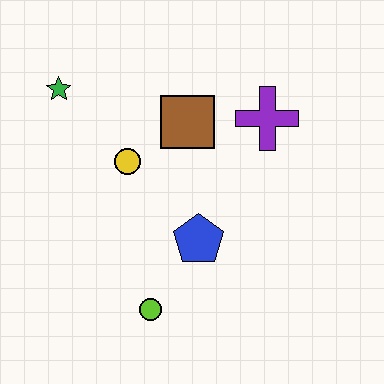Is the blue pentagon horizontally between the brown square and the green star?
No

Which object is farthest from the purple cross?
The lime circle is farthest from the purple cross.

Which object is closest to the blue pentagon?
The lime circle is closest to the blue pentagon.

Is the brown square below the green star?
Yes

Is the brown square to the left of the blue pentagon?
Yes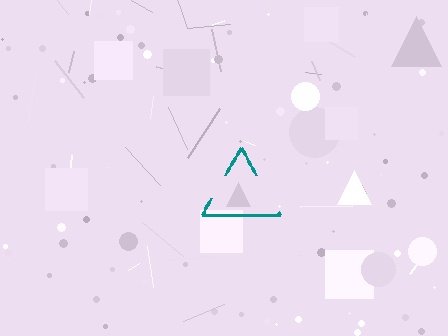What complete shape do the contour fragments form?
The contour fragments form a triangle.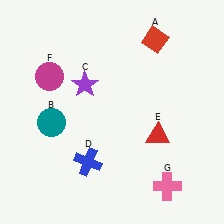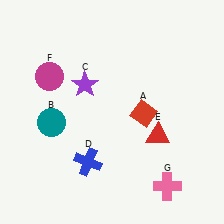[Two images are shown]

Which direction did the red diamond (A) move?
The red diamond (A) moved down.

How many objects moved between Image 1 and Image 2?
1 object moved between the two images.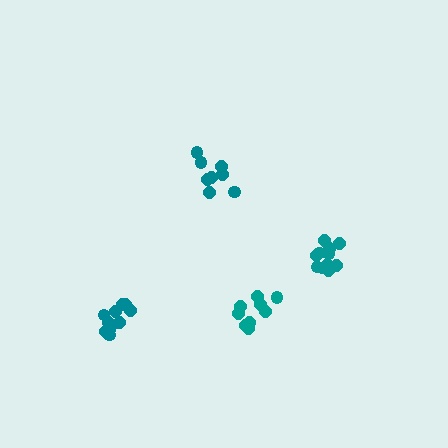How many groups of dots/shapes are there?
There are 4 groups.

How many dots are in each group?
Group 1: 11 dots, Group 2: 8 dots, Group 3: 11 dots, Group 4: 9 dots (39 total).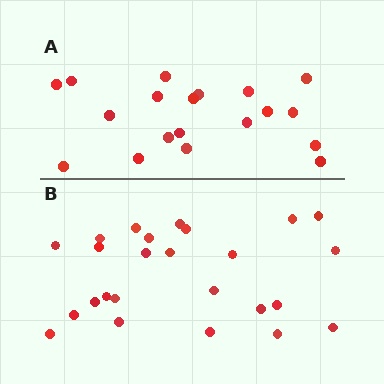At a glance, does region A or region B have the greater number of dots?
Region B (the bottom region) has more dots.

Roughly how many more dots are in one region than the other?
Region B has about 6 more dots than region A.